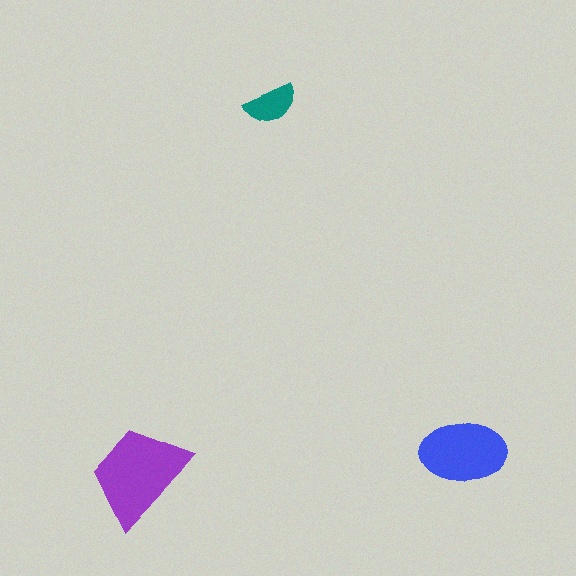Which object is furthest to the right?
The blue ellipse is rightmost.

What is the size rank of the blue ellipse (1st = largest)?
2nd.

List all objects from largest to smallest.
The purple trapezoid, the blue ellipse, the teal semicircle.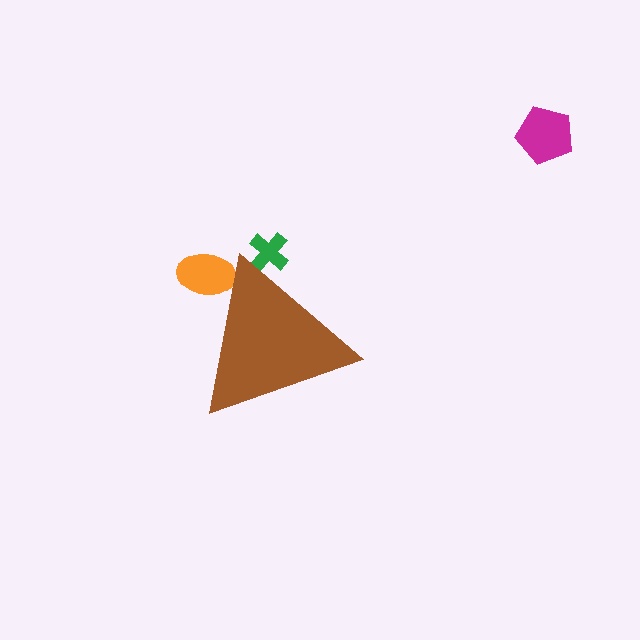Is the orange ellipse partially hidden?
Yes, the orange ellipse is partially hidden behind the brown triangle.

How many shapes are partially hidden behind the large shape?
2 shapes are partially hidden.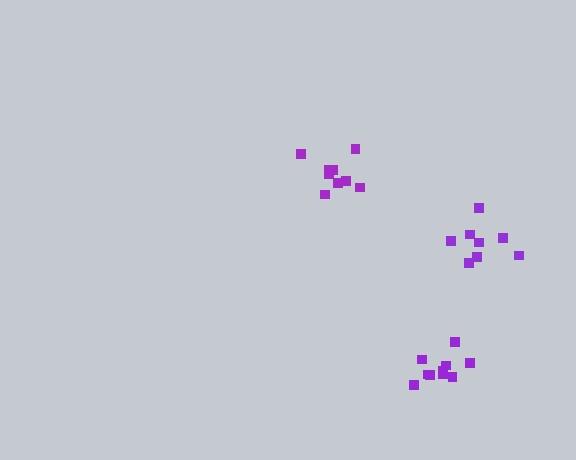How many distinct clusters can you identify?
There are 3 distinct clusters.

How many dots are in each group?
Group 1: 10 dots, Group 2: 8 dots, Group 3: 9 dots (27 total).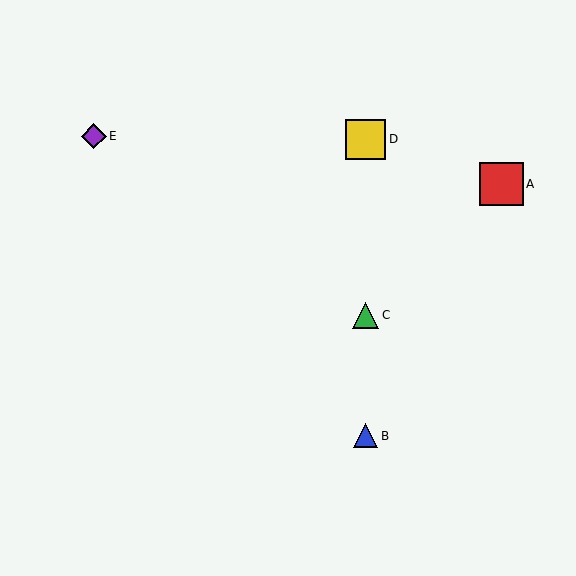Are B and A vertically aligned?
No, B is at x≈366 and A is at x≈501.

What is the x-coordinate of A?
Object A is at x≈501.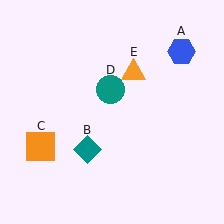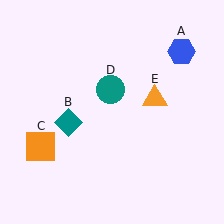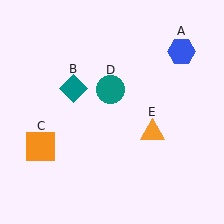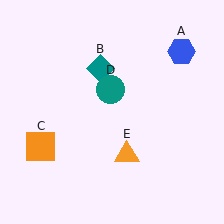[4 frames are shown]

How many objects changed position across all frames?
2 objects changed position: teal diamond (object B), orange triangle (object E).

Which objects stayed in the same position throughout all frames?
Blue hexagon (object A) and orange square (object C) and teal circle (object D) remained stationary.